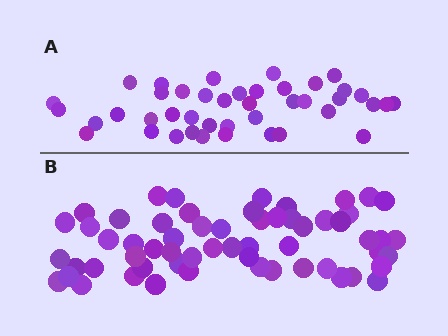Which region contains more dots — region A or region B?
Region B (the bottom region) has more dots.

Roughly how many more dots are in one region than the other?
Region B has approximately 15 more dots than region A.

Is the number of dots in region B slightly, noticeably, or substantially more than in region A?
Region B has noticeably more, but not dramatically so. The ratio is roughly 1.4 to 1.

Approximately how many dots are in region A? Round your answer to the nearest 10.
About 40 dots. (The exact count is 42, which rounds to 40.)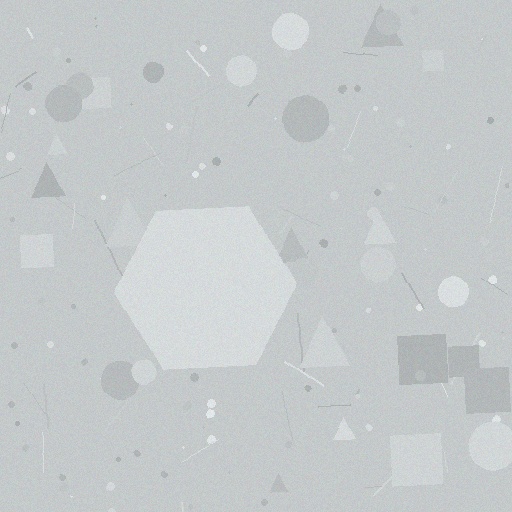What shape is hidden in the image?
A hexagon is hidden in the image.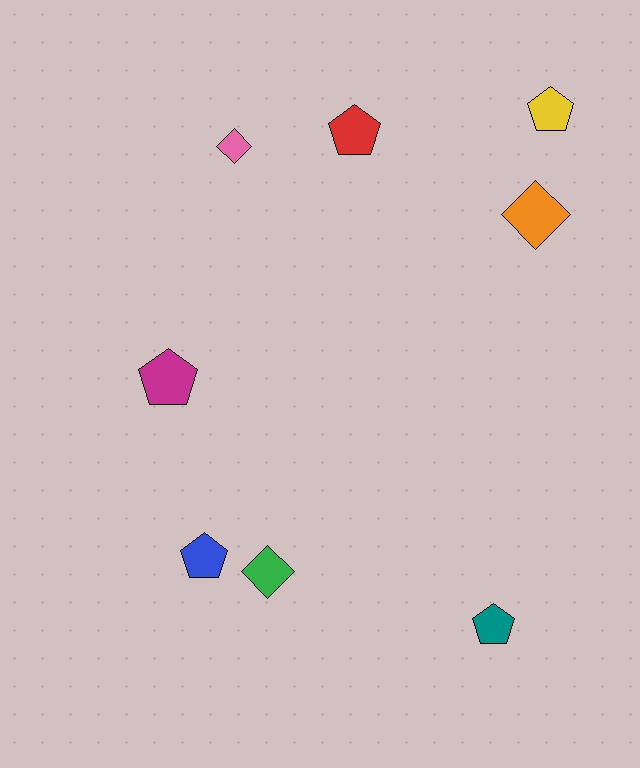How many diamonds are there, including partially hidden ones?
There are 3 diamonds.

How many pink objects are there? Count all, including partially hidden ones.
There is 1 pink object.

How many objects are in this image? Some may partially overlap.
There are 8 objects.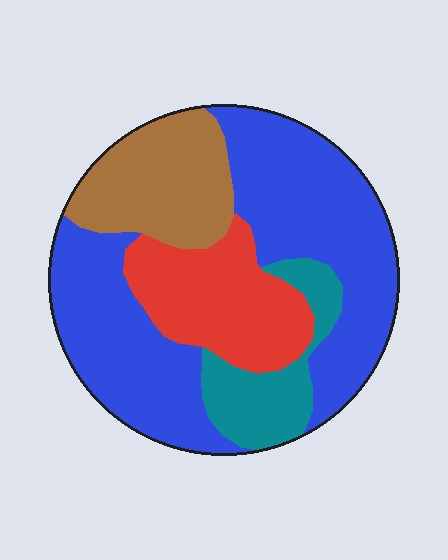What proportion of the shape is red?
Red covers 19% of the shape.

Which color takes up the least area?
Teal, at roughly 10%.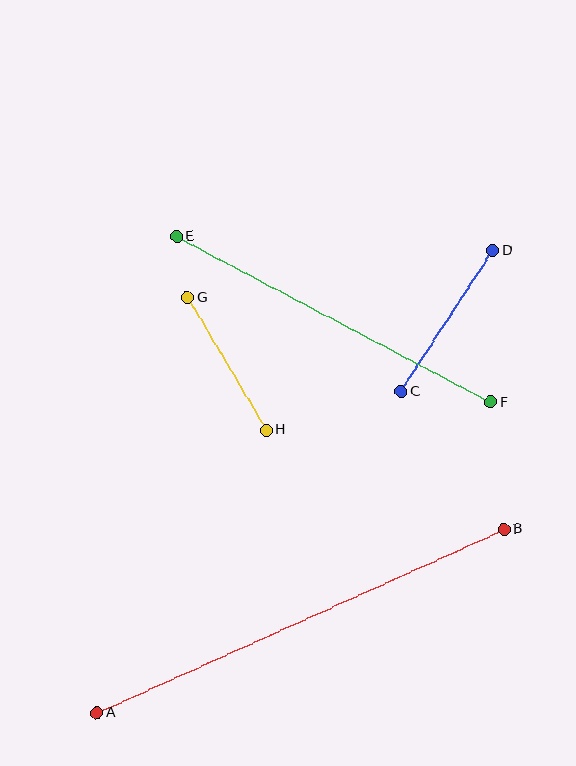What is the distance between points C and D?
The distance is approximately 168 pixels.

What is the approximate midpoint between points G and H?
The midpoint is at approximately (227, 364) pixels.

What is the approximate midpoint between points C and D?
The midpoint is at approximately (447, 321) pixels.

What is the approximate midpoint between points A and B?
The midpoint is at approximately (300, 621) pixels.